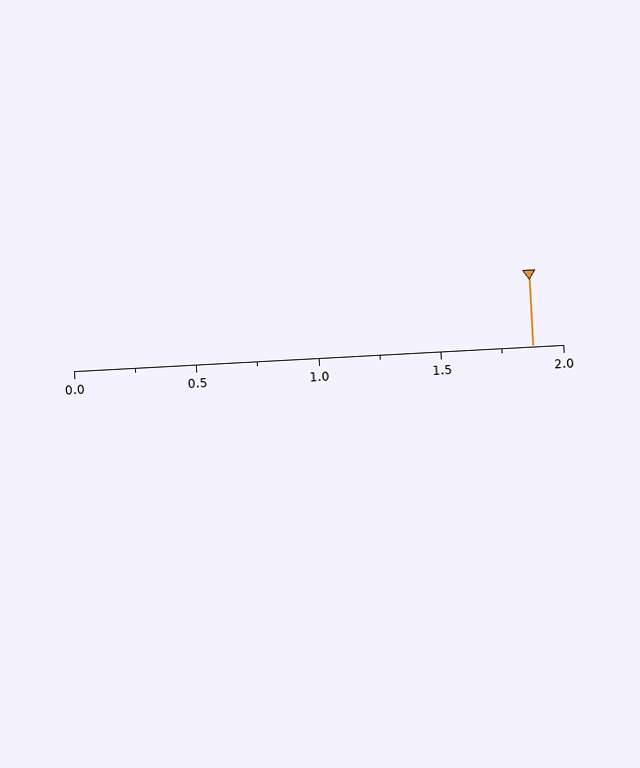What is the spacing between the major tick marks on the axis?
The major ticks are spaced 0.5 apart.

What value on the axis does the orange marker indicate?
The marker indicates approximately 1.88.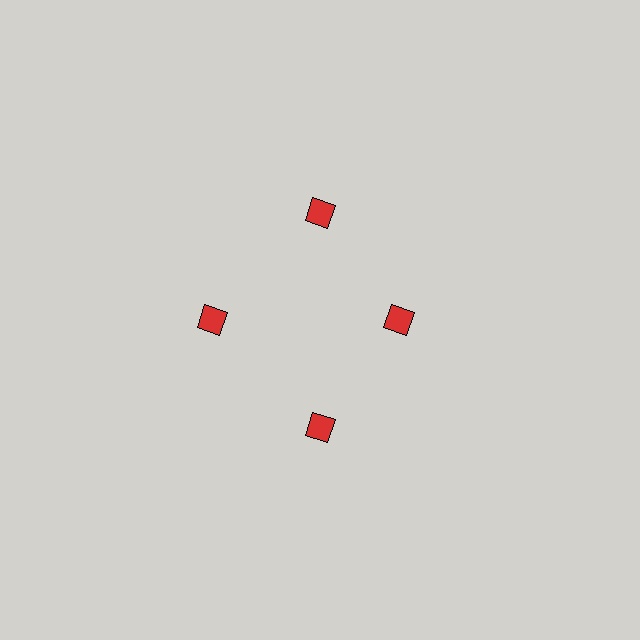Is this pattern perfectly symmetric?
No. The 4 red diamonds are arranged in a ring, but one element near the 3 o'clock position is pulled inward toward the center, breaking the 4-fold rotational symmetry.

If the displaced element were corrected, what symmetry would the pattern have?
It would have 4-fold rotational symmetry — the pattern would map onto itself every 90 degrees.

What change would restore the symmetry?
The symmetry would be restored by moving it outward, back onto the ring so that all 4 diamonds sit at equal angles and equal distance from the center.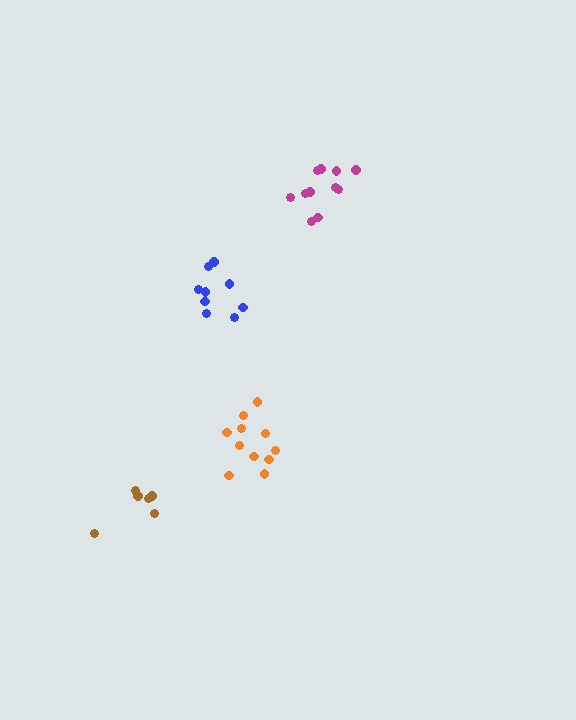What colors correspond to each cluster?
The clusters are colored: orange, magenta, brown, blue.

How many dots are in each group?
Group 1: 11 dots, Group 2: 11 dots, Group 3: 6 dots, Group 4: 9 dots (37 total).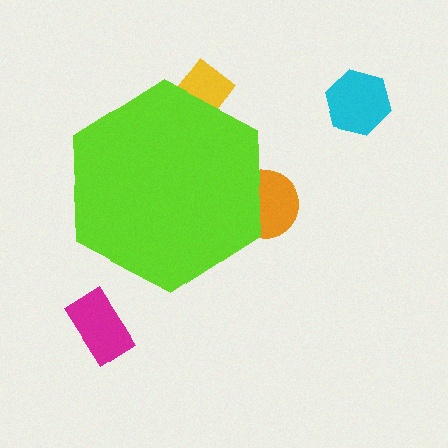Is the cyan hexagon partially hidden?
No, the cyan hexagon is fully visible.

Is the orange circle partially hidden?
Yes, the orange circle is partially hidden behind the lime hexagon.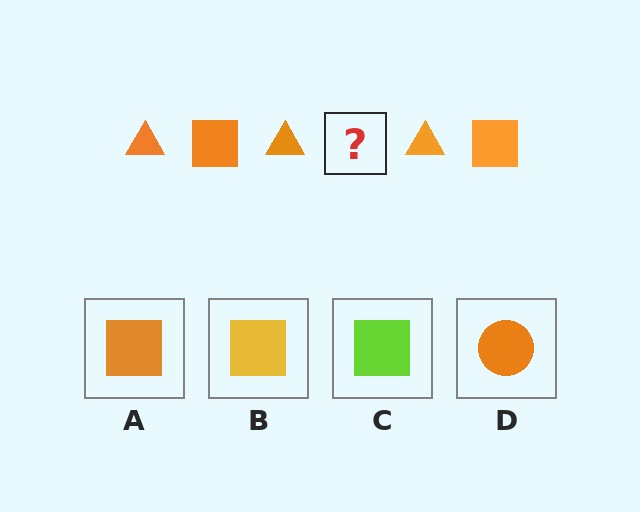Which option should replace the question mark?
Option A.